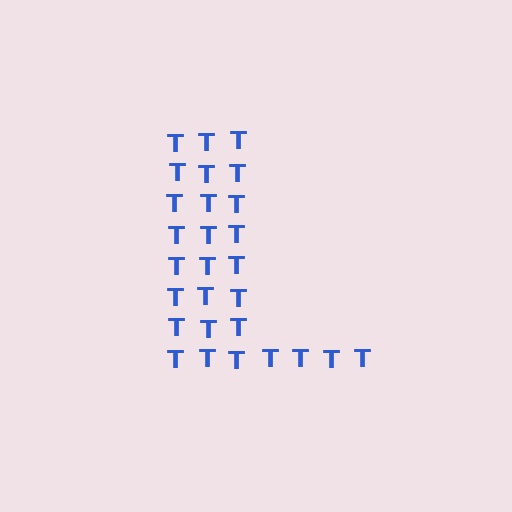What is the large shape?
The large shape is the letter L.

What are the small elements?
The small elements are letter T's.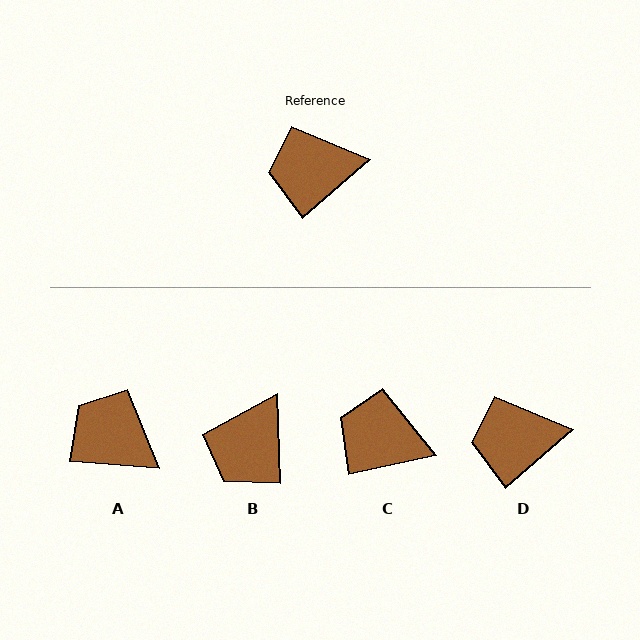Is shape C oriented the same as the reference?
No, it is off by about 29 degrees.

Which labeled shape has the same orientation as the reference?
D.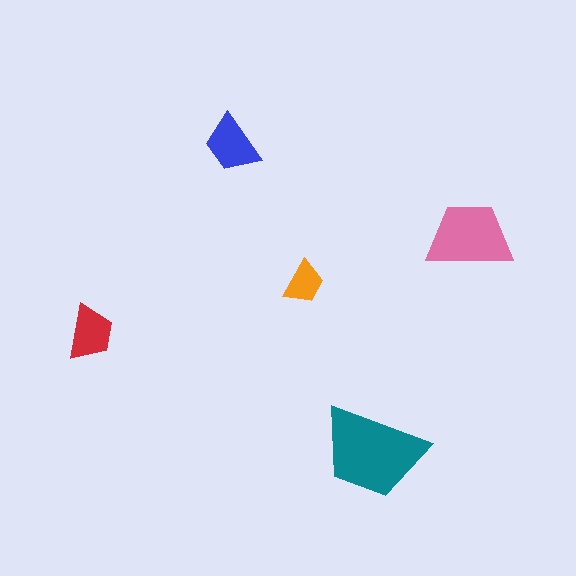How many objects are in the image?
There are 5 objects in the image.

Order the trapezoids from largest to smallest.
the teal one, the pink one, the blue one, the red one, the orange one.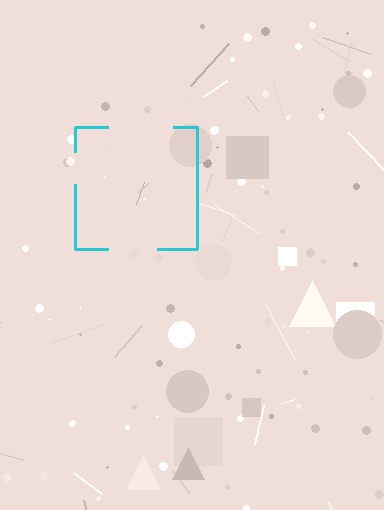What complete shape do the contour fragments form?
The contour fragments form a square.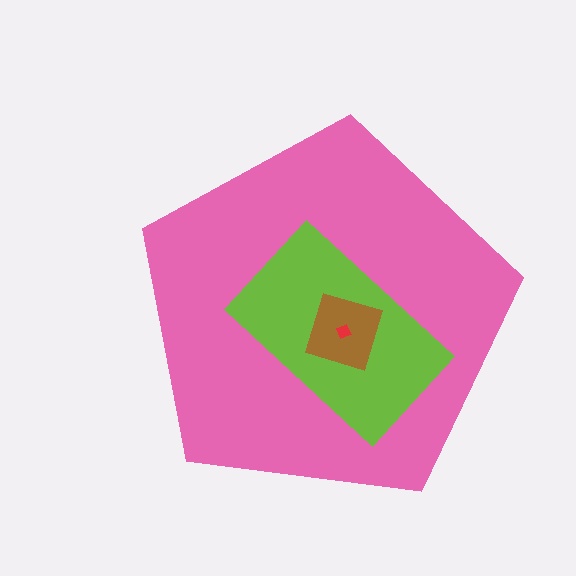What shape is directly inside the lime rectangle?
The brown square.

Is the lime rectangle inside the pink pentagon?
Yes.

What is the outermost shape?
The pink pentagon.